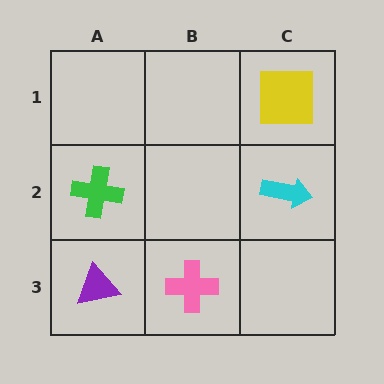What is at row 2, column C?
A cyan arrow.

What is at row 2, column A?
A green cross.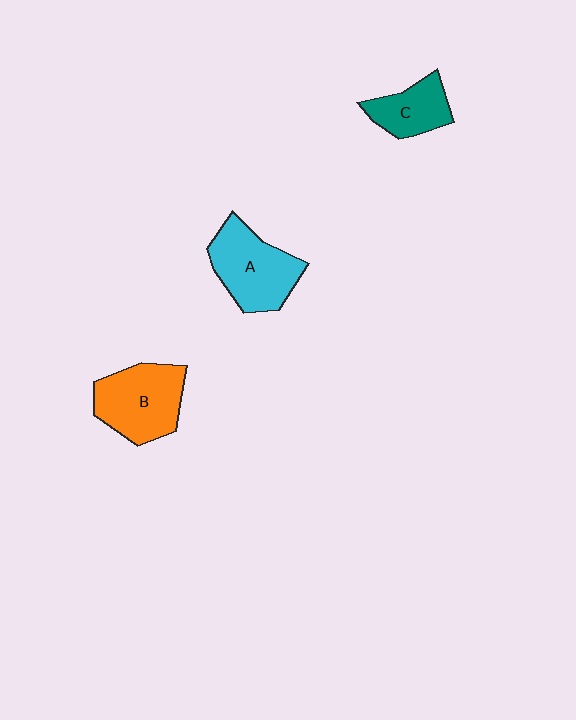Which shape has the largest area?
Shape B (orange).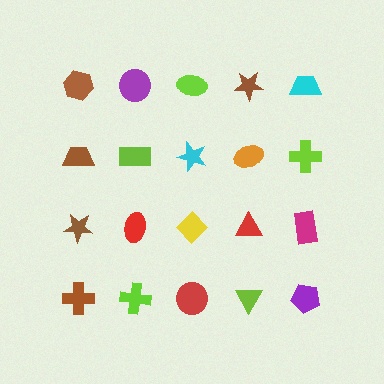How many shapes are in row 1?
5 shapes.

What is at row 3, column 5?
A magenta rectangle.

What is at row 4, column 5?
A purple pentagon.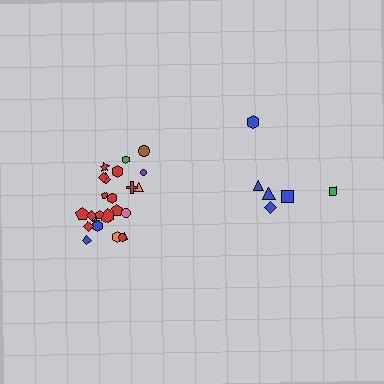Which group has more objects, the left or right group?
The left group.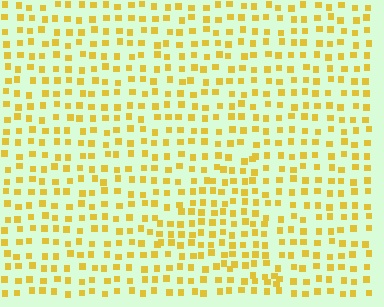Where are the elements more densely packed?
The elements are more densely packed inside the triangle boundary.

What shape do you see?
I see a triangle.